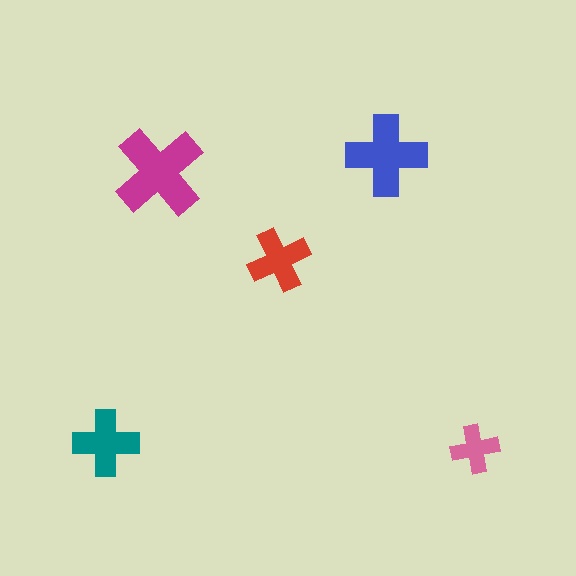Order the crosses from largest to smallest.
the magenta one, the blue one, the teal one, the red one, the pink one.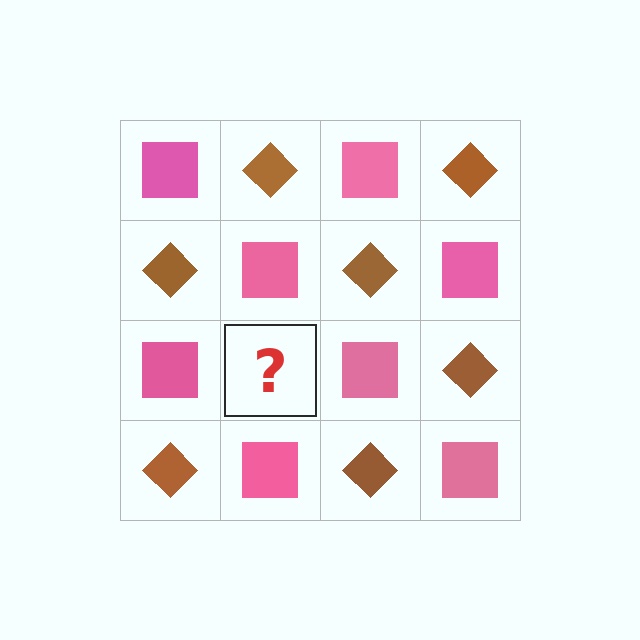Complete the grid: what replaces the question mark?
The question mark should be replaced with a brown diamond.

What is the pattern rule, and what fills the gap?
The rule is that it alternates pink square and brown diamond in a checkerboard pattern. The gap should be filled with a brown diamond.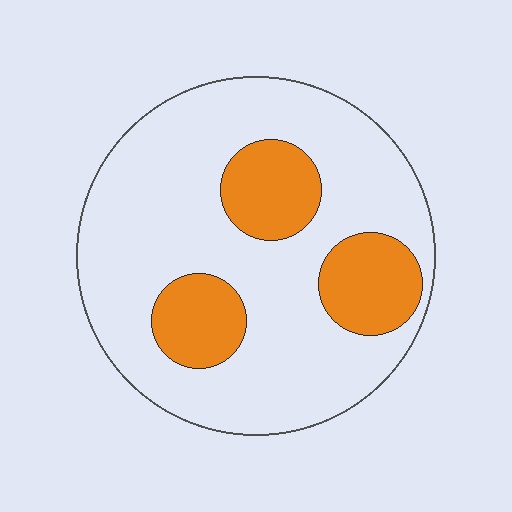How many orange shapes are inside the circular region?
3.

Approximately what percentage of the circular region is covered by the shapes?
Approximately 25%.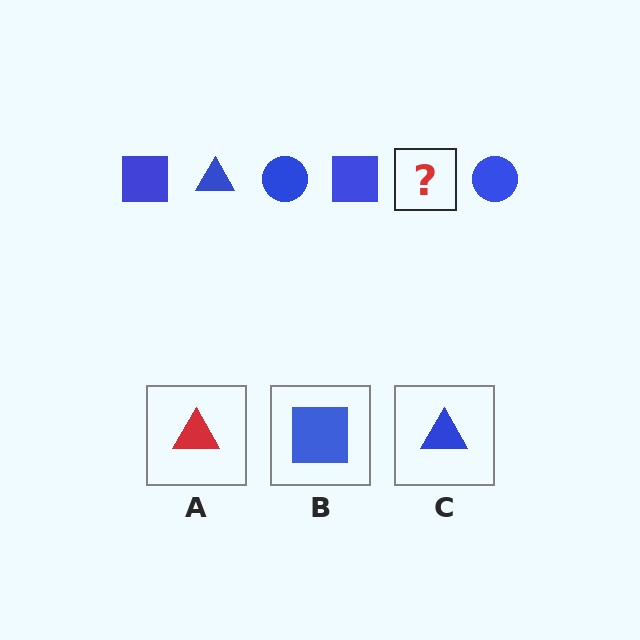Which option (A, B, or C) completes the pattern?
C.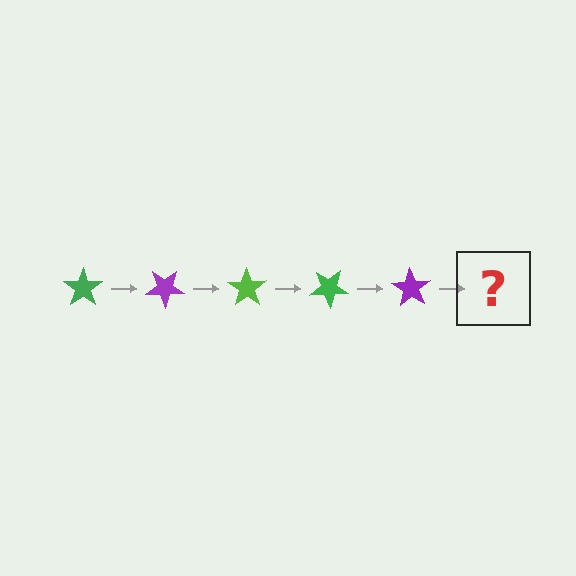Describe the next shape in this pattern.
It should be a lime star, rotated 175 degrees from the start.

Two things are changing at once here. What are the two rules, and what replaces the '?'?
The two rules are that it rotates 35 degrees each step and the color cycles through green, purple, and lime. The '?' should be a lime star, rotated 175 degrees from the start.